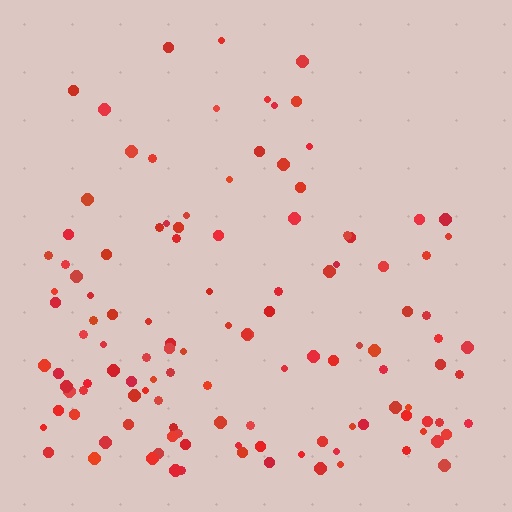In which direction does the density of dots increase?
From top to bottom, with the bottom side densest.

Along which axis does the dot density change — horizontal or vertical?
Vertical.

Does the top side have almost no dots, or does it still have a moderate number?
Still a moderate number, just noticeably fewer than the bottom.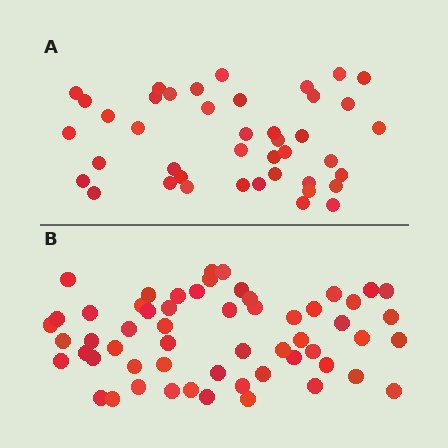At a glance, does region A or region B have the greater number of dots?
Region B (the bottom region) has more dots.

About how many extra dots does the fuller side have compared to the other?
Region B has approximately 15 more dots than region A.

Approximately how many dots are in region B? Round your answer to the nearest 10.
About 60 dots. (The exact count is 57, which rounds to 60.)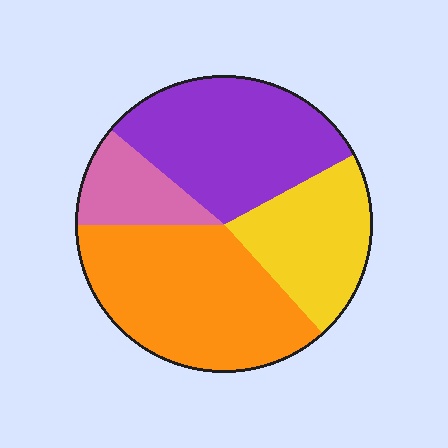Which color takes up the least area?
Pink, at roughly 10%.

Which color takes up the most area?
Orange, at roughly 35%.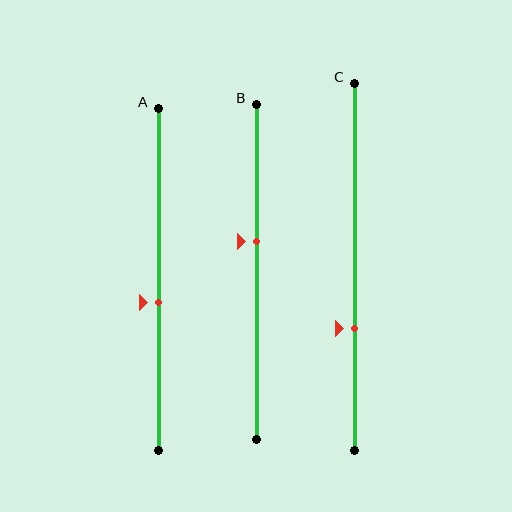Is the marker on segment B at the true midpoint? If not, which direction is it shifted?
No, the marker on segment B is shifted upward by about 9% of the segment length.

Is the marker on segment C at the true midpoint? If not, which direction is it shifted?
No, the marker on segment C is shifted downward by about 17% of the segment length.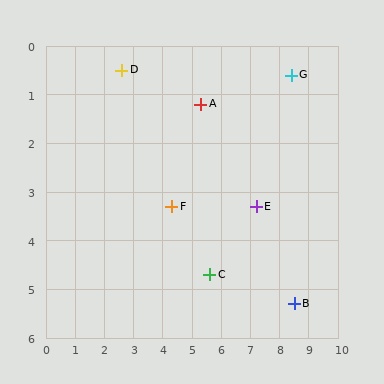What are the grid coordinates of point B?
Point B is at approximately (8.5, 5.3).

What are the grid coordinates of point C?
Point C is at approximately (5.6, 4.7).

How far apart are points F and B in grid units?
Points F and B are about 4.7 grid units apart.